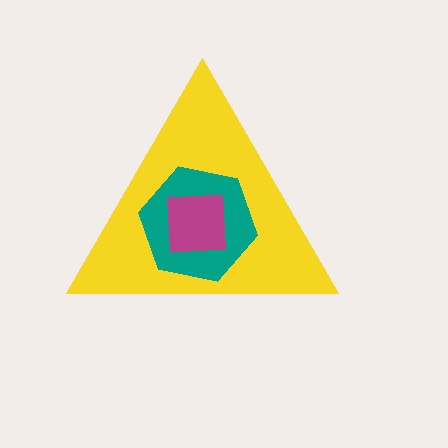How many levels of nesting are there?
3.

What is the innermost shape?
The magenta square.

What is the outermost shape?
The yellow triangle.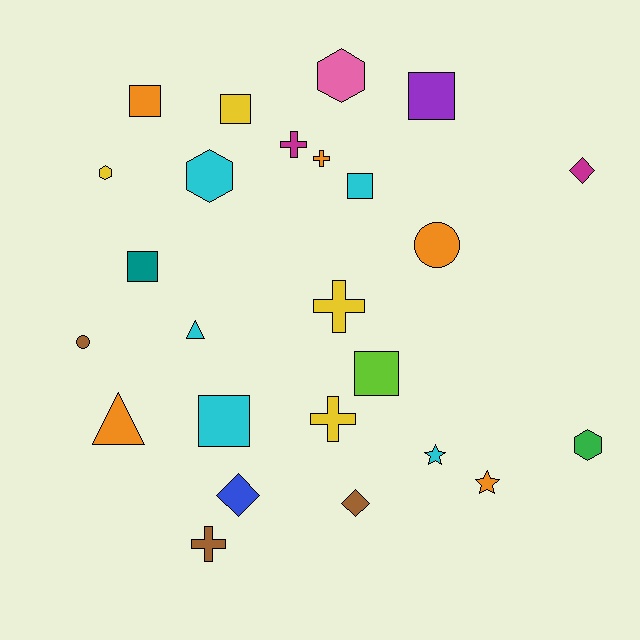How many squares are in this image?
There are 7 squares.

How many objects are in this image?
There are 25 objects.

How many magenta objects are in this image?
There are 2 magenta objects.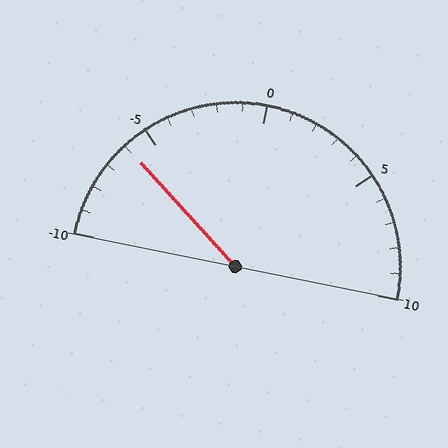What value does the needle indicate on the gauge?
The needle indicates approximately -6.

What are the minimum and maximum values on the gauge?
The gauge ranges from -10 to 10.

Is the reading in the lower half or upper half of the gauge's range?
The reading is in the lower half of the range (-10 to 10).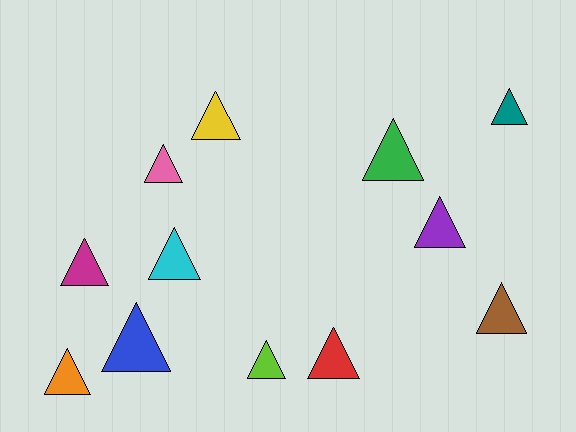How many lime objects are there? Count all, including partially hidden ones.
There is 1 lime object.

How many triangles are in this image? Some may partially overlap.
There are 12 triangles.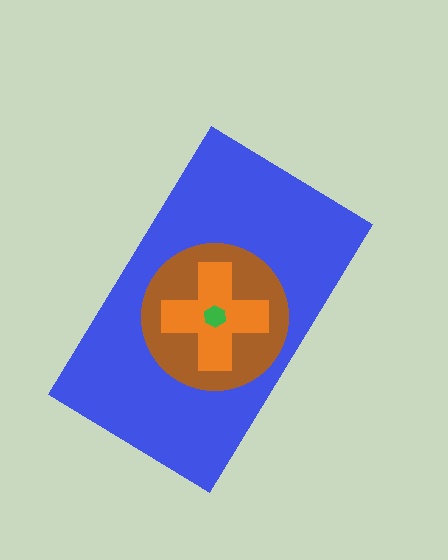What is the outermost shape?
The blue rectangle.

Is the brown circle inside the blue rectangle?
Yes.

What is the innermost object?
The green hexagon.